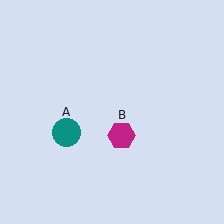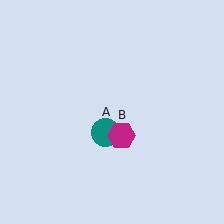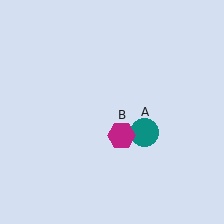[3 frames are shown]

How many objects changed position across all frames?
1 object changed position: teal circle (object A).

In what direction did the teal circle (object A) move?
The teal circle (object A) moved right.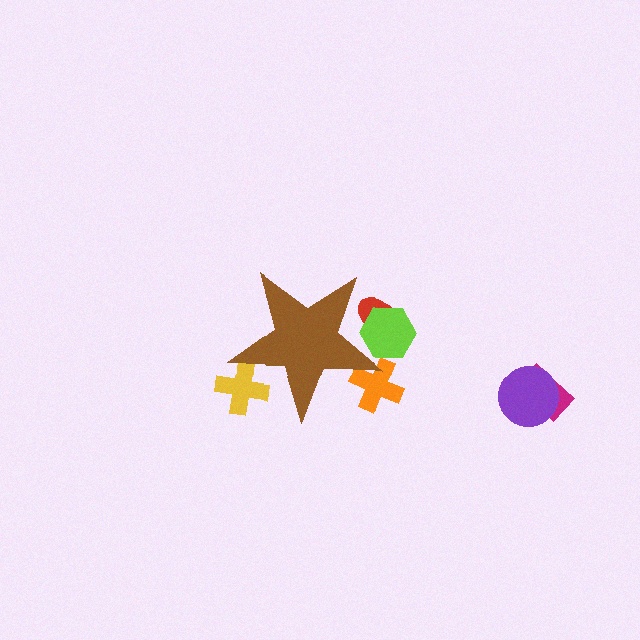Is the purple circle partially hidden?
No, the purple circle is fully visible.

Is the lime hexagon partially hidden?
Yes, the lime hexagon is partially hidden behind the brown star.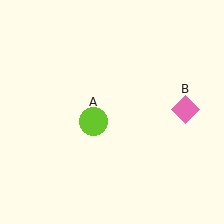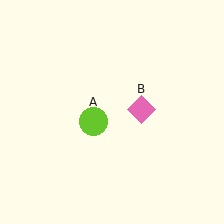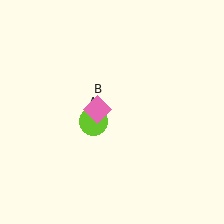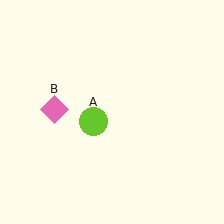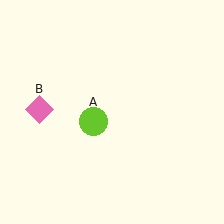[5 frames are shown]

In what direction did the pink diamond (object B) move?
The pink diamond (object B) moved left.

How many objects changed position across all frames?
1 object changed position: pink diamond (object B).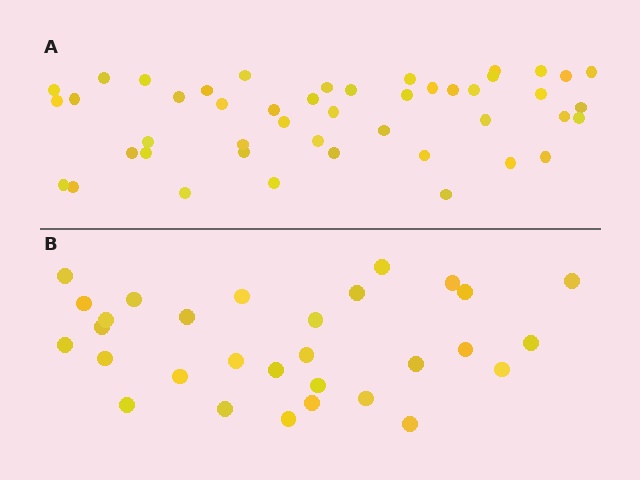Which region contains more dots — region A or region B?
Region A (the top region) has more dots.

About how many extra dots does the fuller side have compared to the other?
Region A has approximately 15 more dots than region B.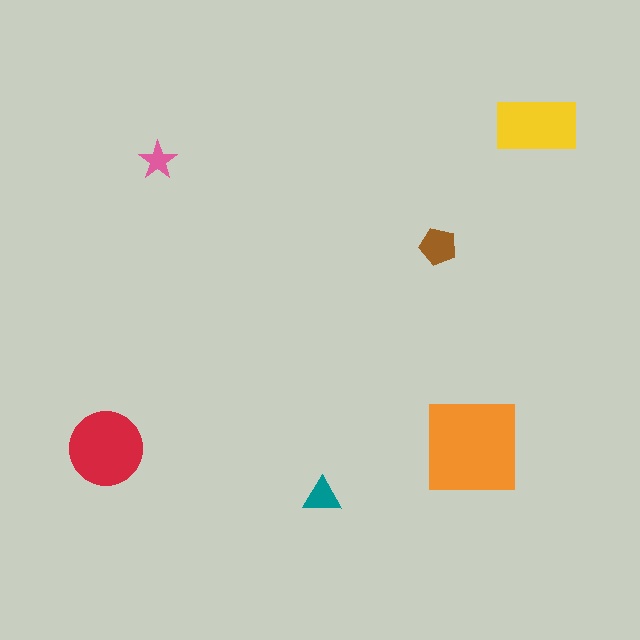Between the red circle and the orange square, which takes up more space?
The orange square.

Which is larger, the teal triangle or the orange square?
The orange square.